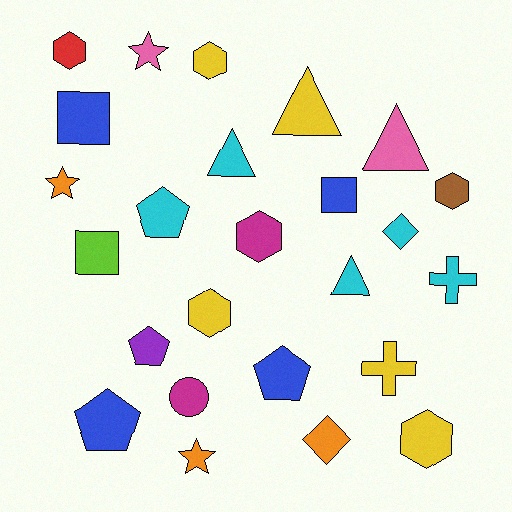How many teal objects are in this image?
There are no teal objects.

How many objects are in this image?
There are 25 objects.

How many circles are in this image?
There is 1 circle.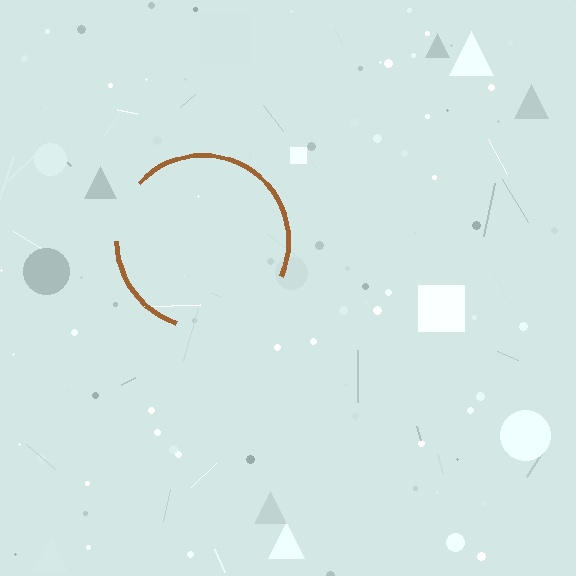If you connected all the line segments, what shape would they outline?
They would outline a circle.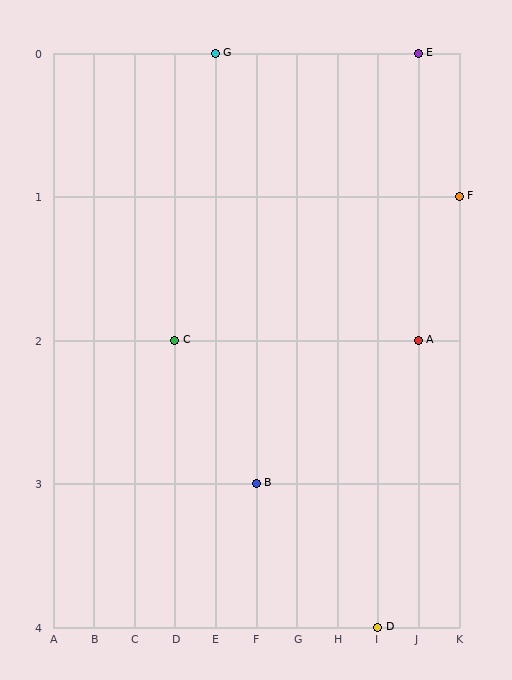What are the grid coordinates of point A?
Point A is at grid coordinates (J, 2).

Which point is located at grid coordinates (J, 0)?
Point E is at (J, 0).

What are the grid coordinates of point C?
Point C is at grid coordinates (D, 2).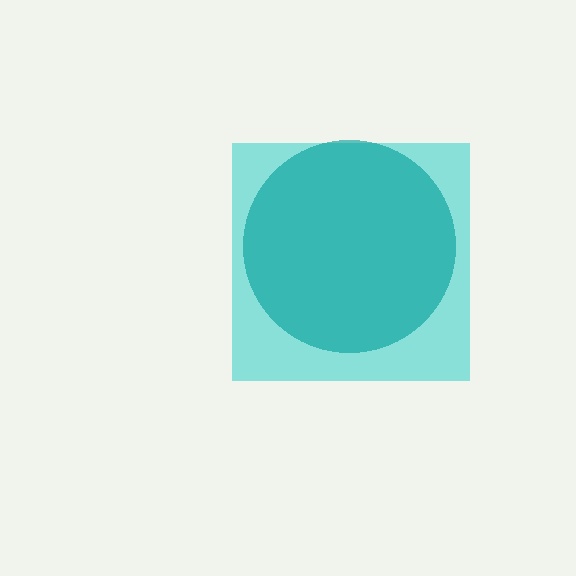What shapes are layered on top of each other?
The layered shapes are: a cyan square, a teal circle.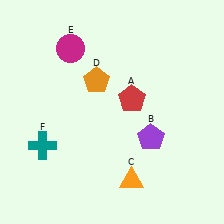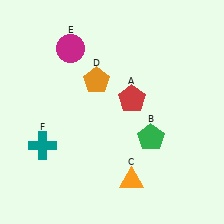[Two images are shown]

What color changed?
The pentagon (B) changed from purple in Image 1 to green in Image 2.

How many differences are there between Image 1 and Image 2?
There is 1 difference between the two images.